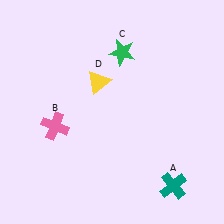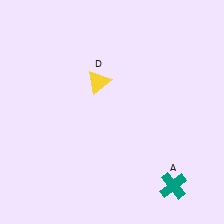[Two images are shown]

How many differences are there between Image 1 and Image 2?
There are 2 differences between the two images.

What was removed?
The pink cross (B), the green star (C) were removed in Image 2.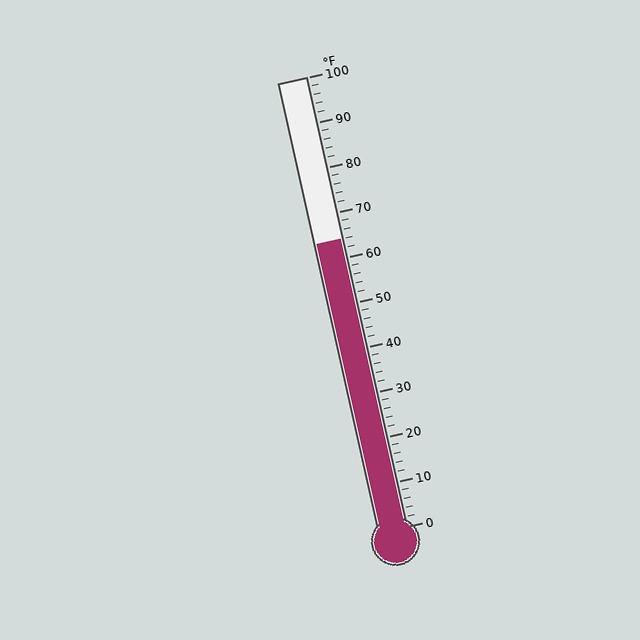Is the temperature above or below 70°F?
The temperature is below 70°F.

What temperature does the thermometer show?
The thermometer shows approximately 64°F.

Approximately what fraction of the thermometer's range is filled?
The thermometer is filled to approximately 65% of its range.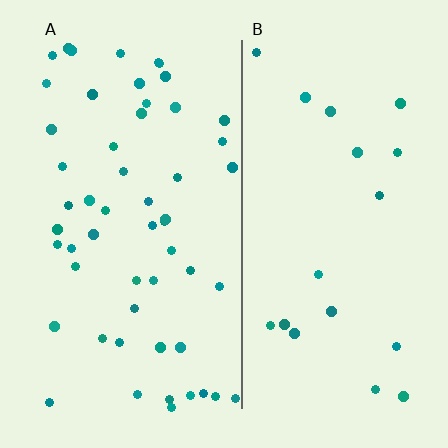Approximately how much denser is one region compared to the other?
Approximately 2.8× — region A over region B.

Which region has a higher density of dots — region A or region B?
A (the left).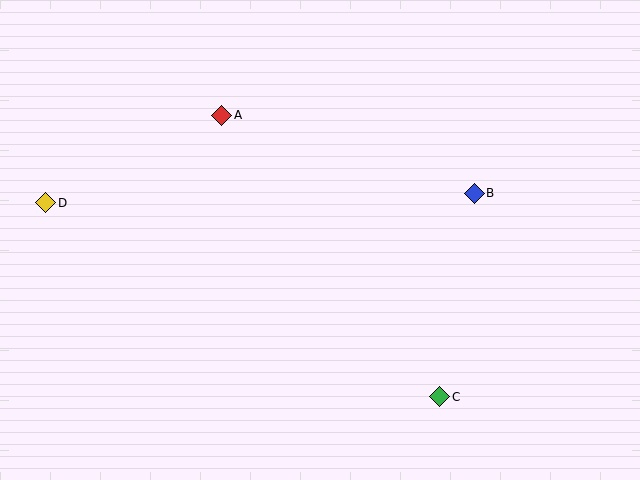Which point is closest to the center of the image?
Point A at (222, 115) is closest to the center.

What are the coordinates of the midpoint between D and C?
The midpoint between D and C is at (243, 300).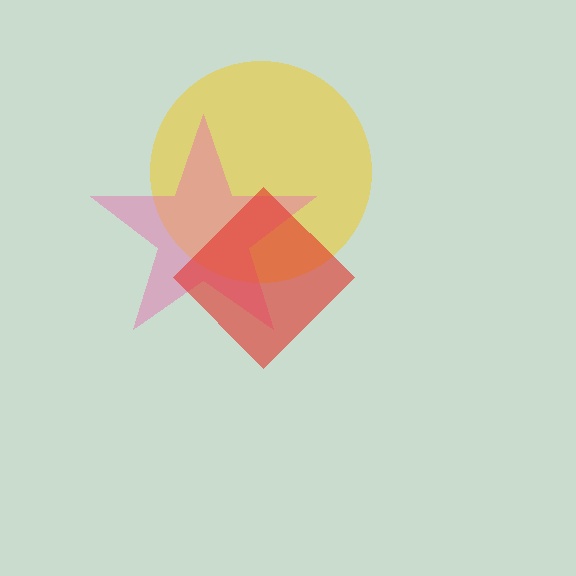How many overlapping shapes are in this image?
There are 3 overlapping shapes in the image.